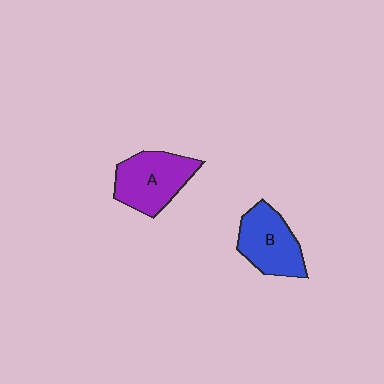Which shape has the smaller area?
Shape B (blue).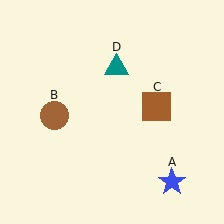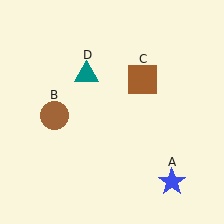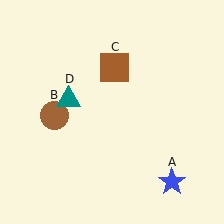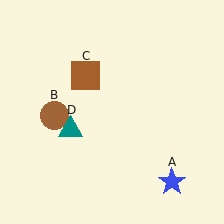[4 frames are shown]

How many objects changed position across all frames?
2 objects changed position: brown square (object C), teal triangle (object D).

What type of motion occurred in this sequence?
The brown square (object C), teal triangle (object D) rotated counterclockwise around the center of the scene.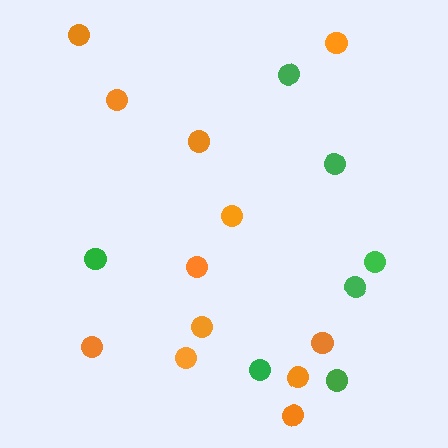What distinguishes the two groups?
There are 2 groups: one group of green circles (7) and one group of orange circles (12).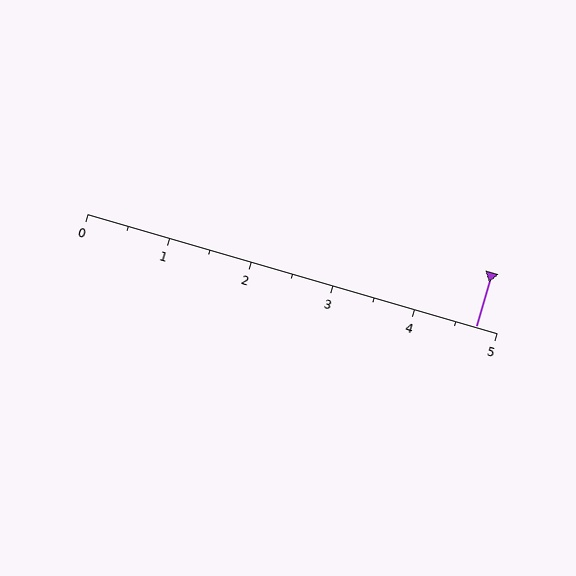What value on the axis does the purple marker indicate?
The marker indicates approximately 4.8.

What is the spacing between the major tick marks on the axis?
The major ticks are spaced 1 apart.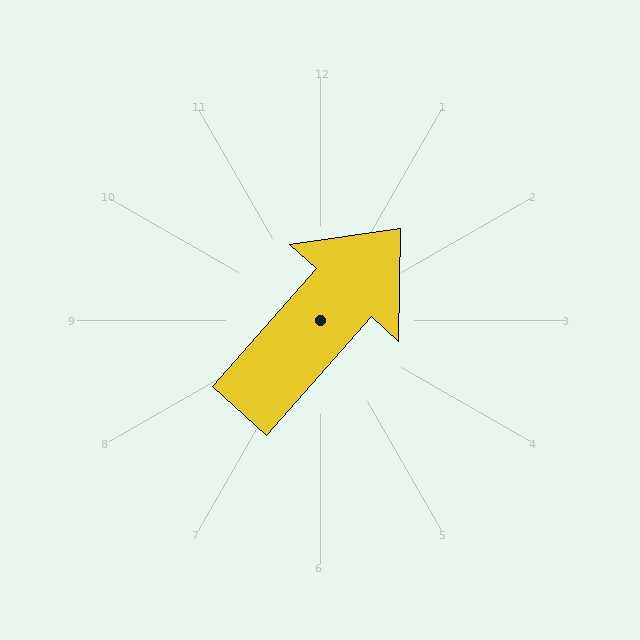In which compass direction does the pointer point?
Northeast.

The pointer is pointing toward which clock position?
Roughly 1 o'clock.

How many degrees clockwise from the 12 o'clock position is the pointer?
Approximately 42 degrees.